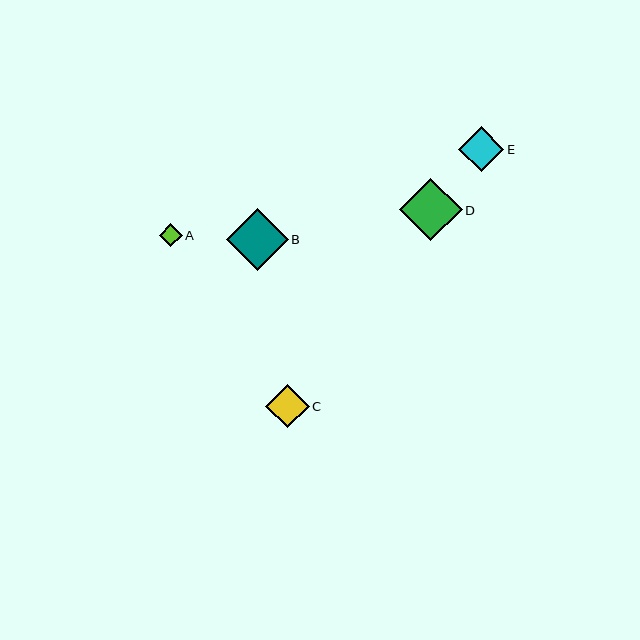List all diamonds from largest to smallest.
From largest to smallest: D, B, E, C, A.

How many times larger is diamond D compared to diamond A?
Diamond D is approximately 2.8 times the size of diamond A.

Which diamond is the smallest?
Diamond A is the smallest with a size of approximately 23 pixels.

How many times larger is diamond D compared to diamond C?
Diamond D is approximately 1.4 times the size of diamond C.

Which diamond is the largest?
Diamond D is the largest with a size of approximately 63 pixels.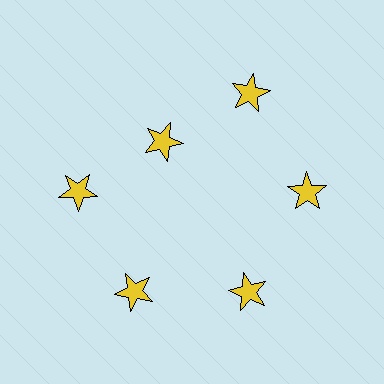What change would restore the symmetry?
The symmetry would be restored by moving it outward, back onto the ring so that all 6 stars sit at equal angles and equal distance from the center.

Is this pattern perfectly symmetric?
No. The 6 yellow stars are arranged in a ring, but one element near the 11 o'clock position is pulled inward toward the center, breaking the 6-fold rotational symmetry.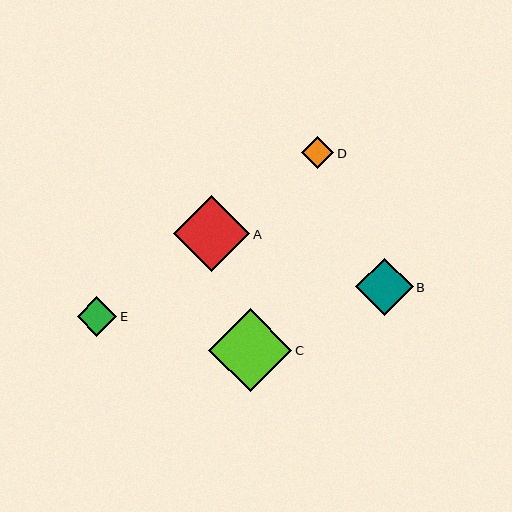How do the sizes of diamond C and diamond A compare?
Diamond C and diamond A are approximately the same size.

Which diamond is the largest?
Diamond C is the largest with a size of approximately 83 pixels.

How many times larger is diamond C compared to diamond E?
Diamond C is approximately 2.1 times the size of diamond E.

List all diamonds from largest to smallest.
From largest to smallest: C, A, B, E, D.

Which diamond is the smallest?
Diamond D is the smallest with a size of approximately 32 pixels.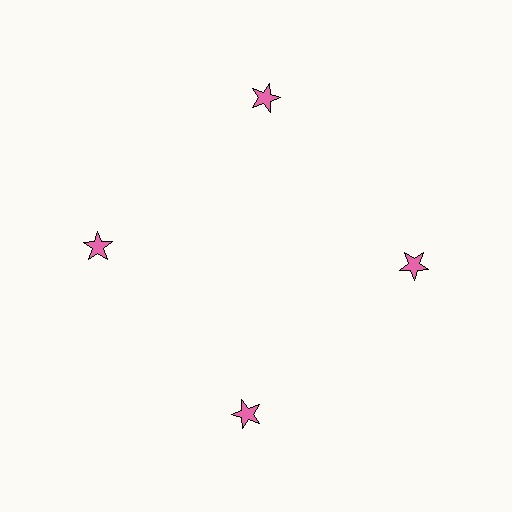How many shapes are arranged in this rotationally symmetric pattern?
There are 4 shapes, arranged in 4 groups of 1.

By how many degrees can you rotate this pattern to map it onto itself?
The pattern maps onto itself every 90 degrees of rotation.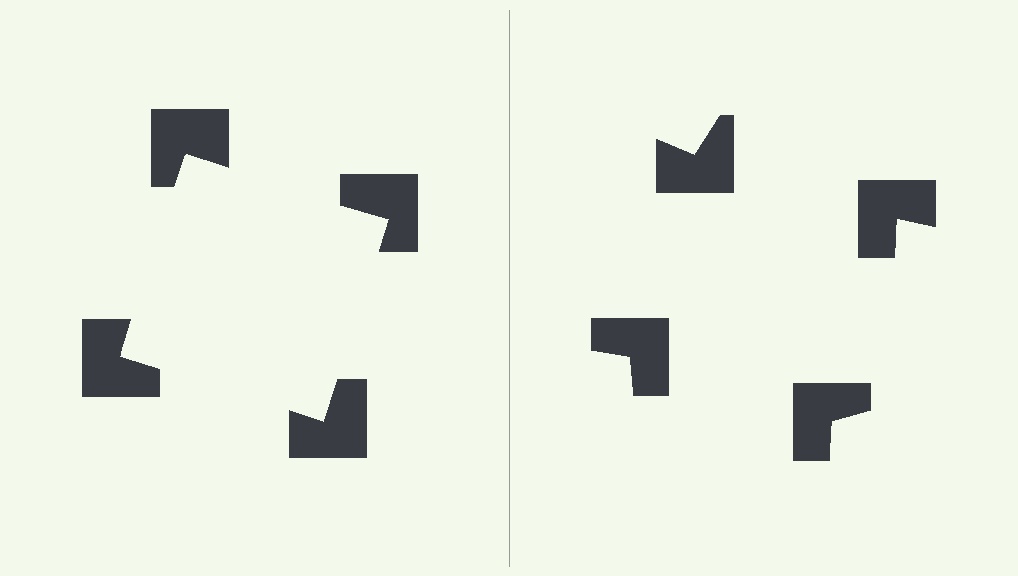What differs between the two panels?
The notched squares are positioned identically on both sides; only the wedge orientations differ. On the left they align to a square; on the right they are misaligned.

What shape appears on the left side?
An illusory square.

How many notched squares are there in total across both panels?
8 — 4 on each side.